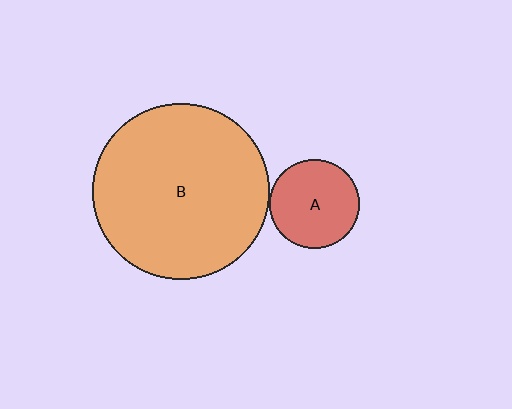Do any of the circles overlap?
No, none of the circles overlap.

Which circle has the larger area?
Circle B (orange).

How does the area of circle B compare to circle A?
Approximately 3.9 times.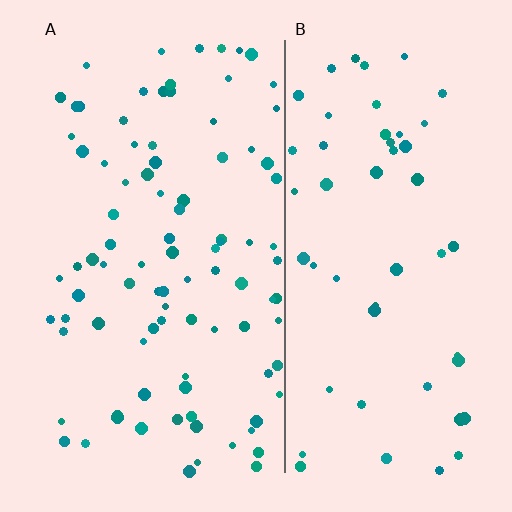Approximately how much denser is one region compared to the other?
Approximately 1.7× — region A over region B.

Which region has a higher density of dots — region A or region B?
A (the left).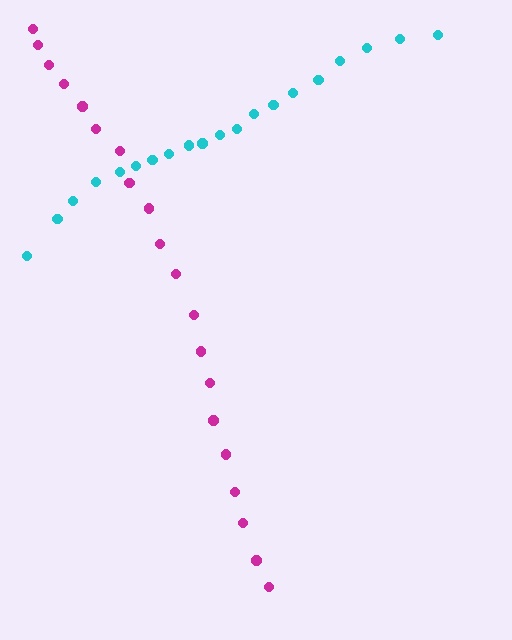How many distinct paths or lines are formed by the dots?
There are 2 distinct paths.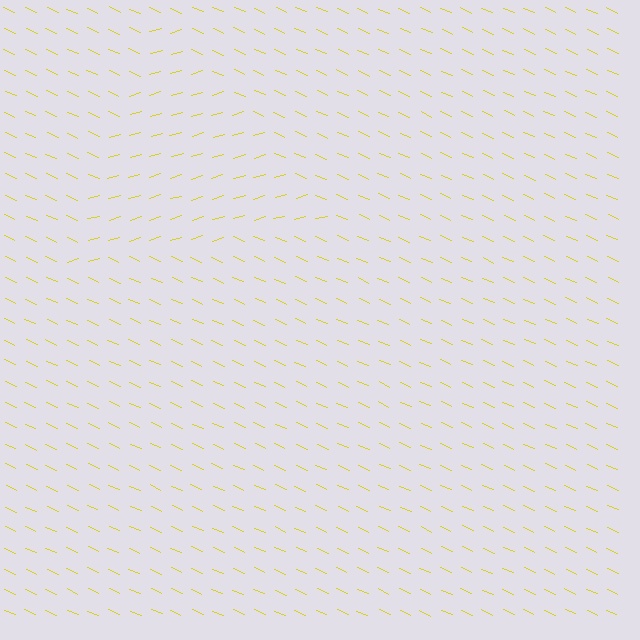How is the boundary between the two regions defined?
The boundary is defined purely by a change in line orientation (approximately 40 degrees difference). All lines are the same color and thickness.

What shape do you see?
I see a triangle.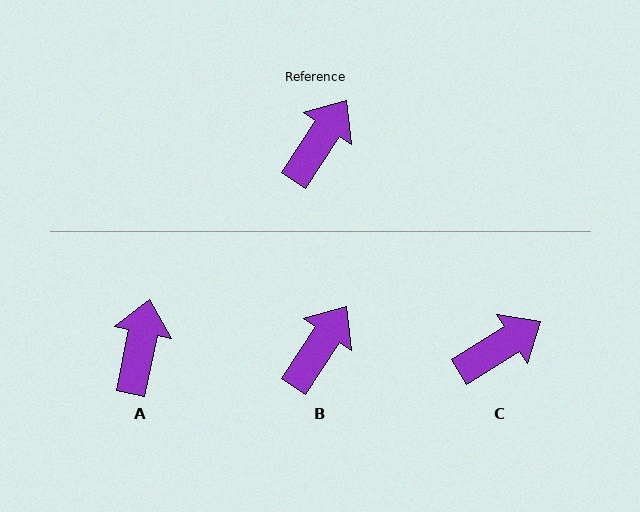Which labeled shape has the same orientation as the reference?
B.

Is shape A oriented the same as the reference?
No, it is off by about 22 degrees.